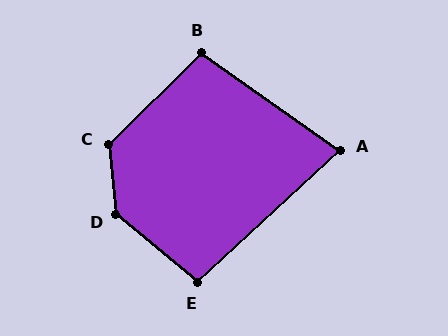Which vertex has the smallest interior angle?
A, at approximately 78 degrees.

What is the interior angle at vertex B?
Approximately 100 degrees (obtuse).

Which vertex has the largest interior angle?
D, at approximately 136 degrees.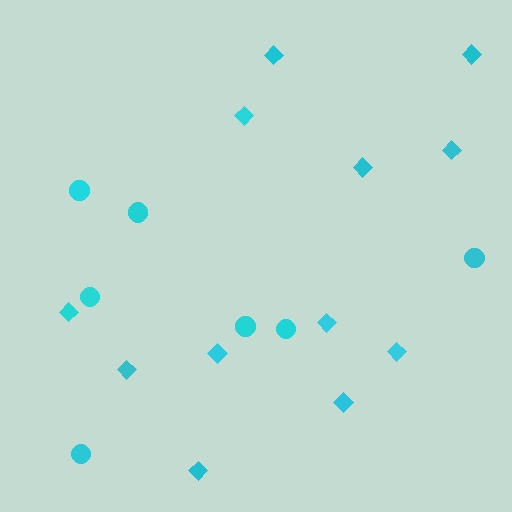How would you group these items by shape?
There are 2 groups: one group of circles (7) and one group of diamonds (12).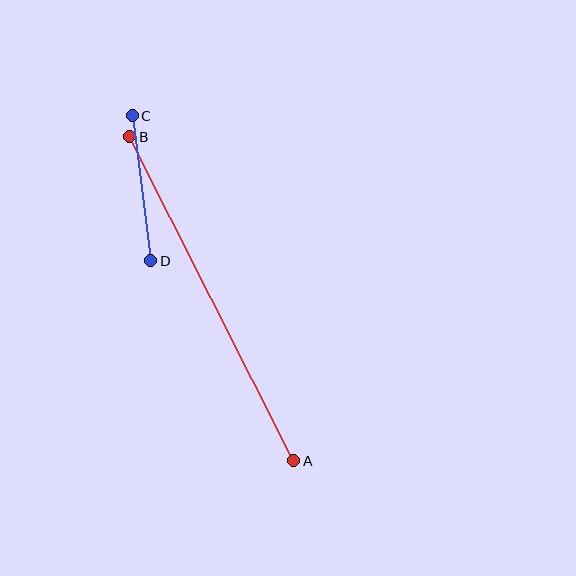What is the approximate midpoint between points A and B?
The midpoint is at approximately (212, 299) pixels.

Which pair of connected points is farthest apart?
Points A and B are farthest apart.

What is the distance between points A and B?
The distance is approximately 363 pixels.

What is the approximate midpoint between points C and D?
The midpoint is at approximately (142, 188) pixels.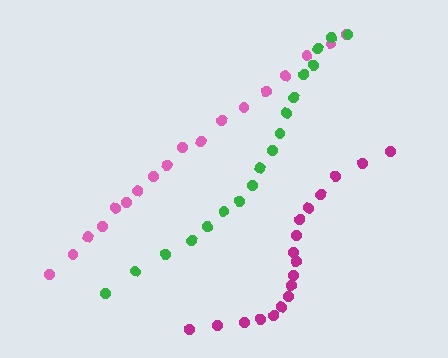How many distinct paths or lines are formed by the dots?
There are 3 distinct paths.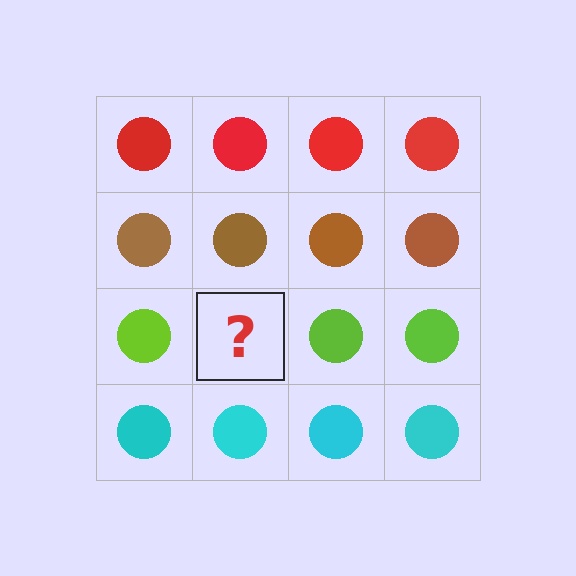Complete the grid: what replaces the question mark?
The question mark should be replaced with a lime circle.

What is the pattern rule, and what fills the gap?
The rule is that each row has a consistent color. The gap should be filled with a lime circle.